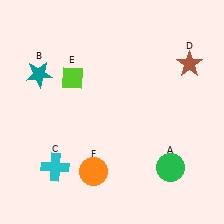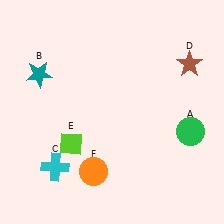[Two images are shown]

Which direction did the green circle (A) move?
The green circle (A) moved up.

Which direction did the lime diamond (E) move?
The lime diamond (E) moved down.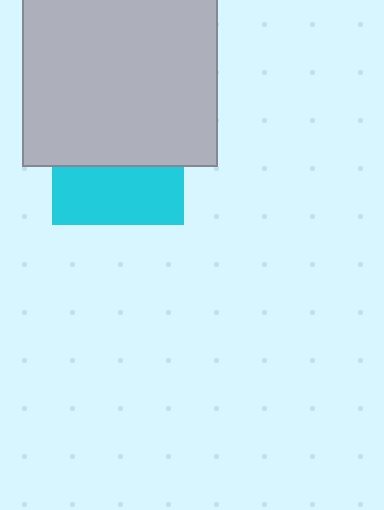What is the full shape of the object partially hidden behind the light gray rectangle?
The partially hidden object is a cyan square.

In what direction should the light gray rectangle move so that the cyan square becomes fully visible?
The light gray rectangle should move up. That is the shortest direction to clear the overlap and leave the cyan square fully visible.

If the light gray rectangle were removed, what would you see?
You would see the complete cyan square.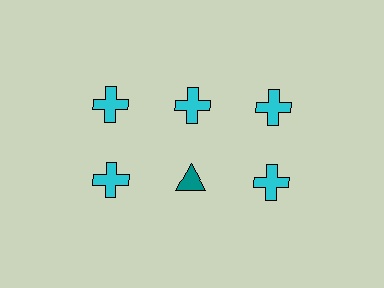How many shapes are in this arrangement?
There are 6 shapes arranged in a grid pattern.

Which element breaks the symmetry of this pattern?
The teal triangle in the second row, second from left column breaks the symmetry. All other shapes are cyan crosses.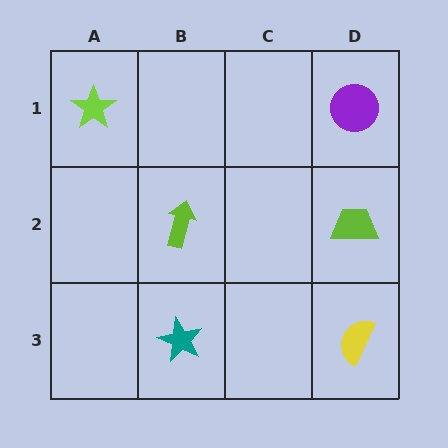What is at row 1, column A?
A lime star.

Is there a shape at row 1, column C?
No, that cell is empty.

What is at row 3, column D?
A yellow semicircle.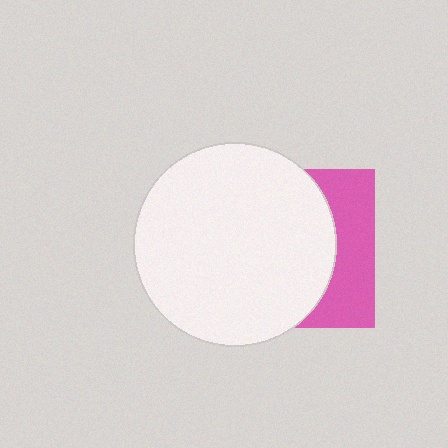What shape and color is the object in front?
The object in front is a white circle.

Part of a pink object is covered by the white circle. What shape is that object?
It is a square.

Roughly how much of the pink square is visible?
A small part of it is visible (roughly 31%).